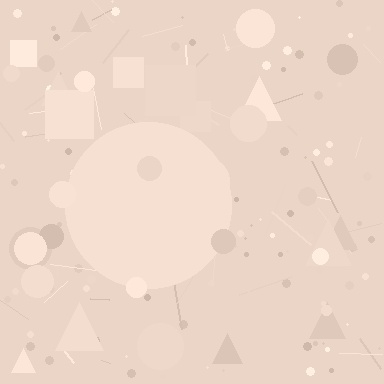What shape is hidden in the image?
A circle is hidden in the image.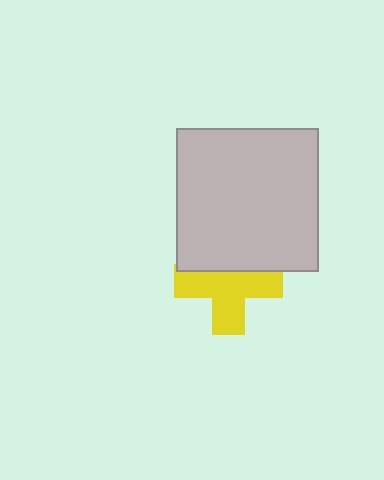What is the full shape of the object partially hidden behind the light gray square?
The partially hidden object is a yellow cross.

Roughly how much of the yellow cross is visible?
Most of it is visible (roughly 67%).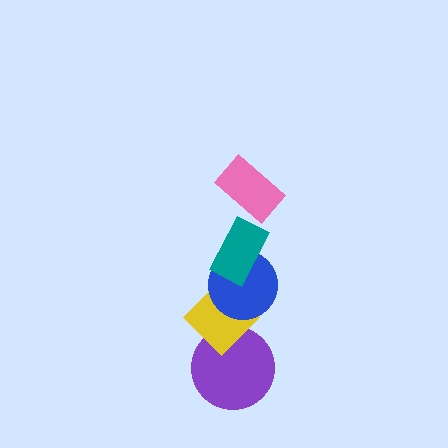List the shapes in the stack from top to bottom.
From top to bottom: the pink rectangle, the teal rectangle, the blue circle, the yellow diamond, the purple circle.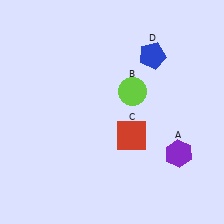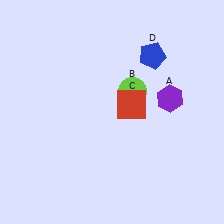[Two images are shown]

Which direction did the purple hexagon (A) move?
The purple hexagon (A) moved up.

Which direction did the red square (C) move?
The red square (C) moved up.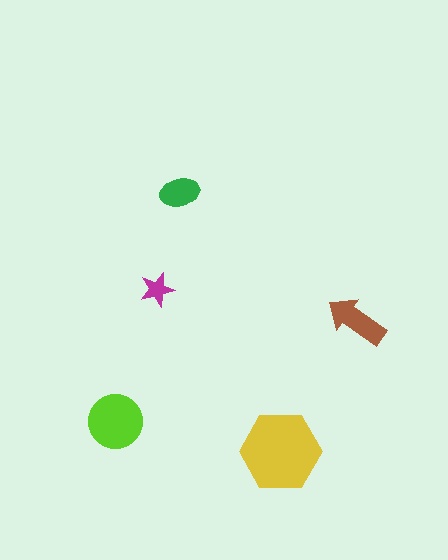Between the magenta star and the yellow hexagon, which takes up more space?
The yellow hexagon.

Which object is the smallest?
The magenta star.